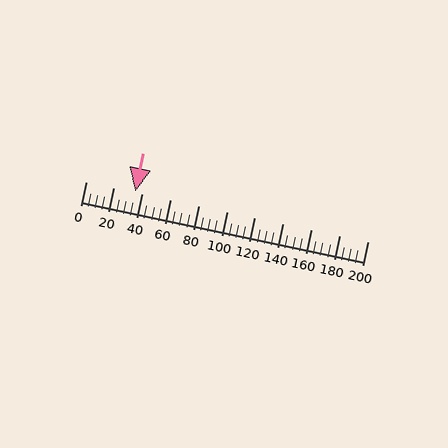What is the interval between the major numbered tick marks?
The major tick marks are spaced 20 units apart.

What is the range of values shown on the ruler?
The ruler shows values from 0 to 200.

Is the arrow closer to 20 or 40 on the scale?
The arrow is closer to 40.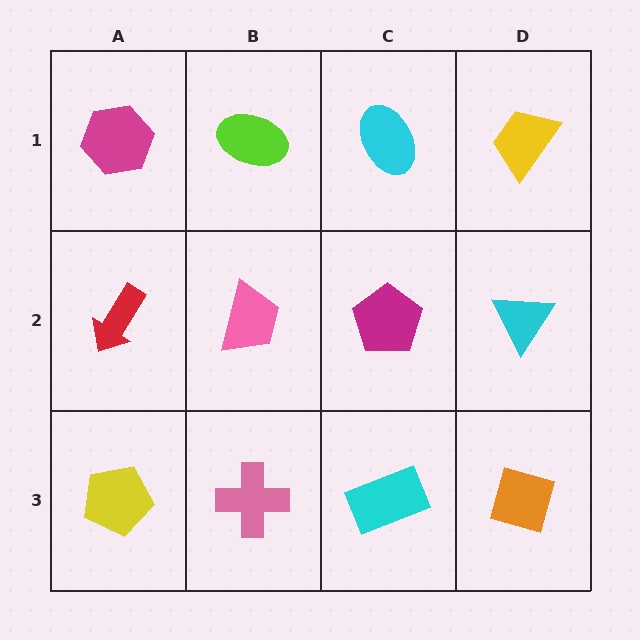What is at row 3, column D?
An orange diamond.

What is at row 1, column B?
A lime ellipse.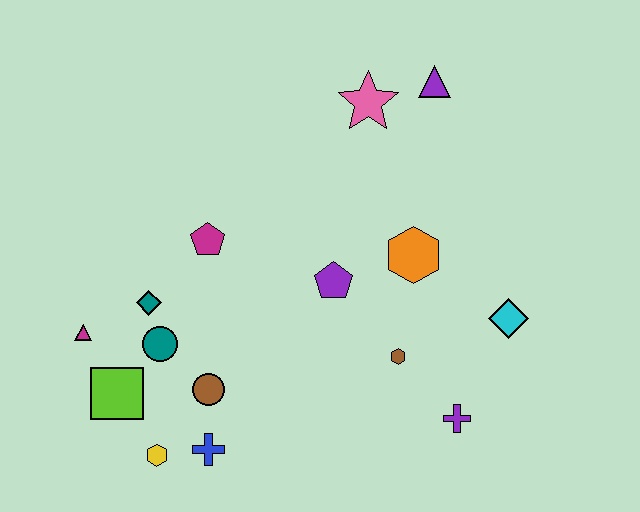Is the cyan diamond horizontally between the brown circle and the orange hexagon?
No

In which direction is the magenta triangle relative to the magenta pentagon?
The magenta triangle is to the left of the magenta pentagon.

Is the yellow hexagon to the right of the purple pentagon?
No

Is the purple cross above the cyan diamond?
No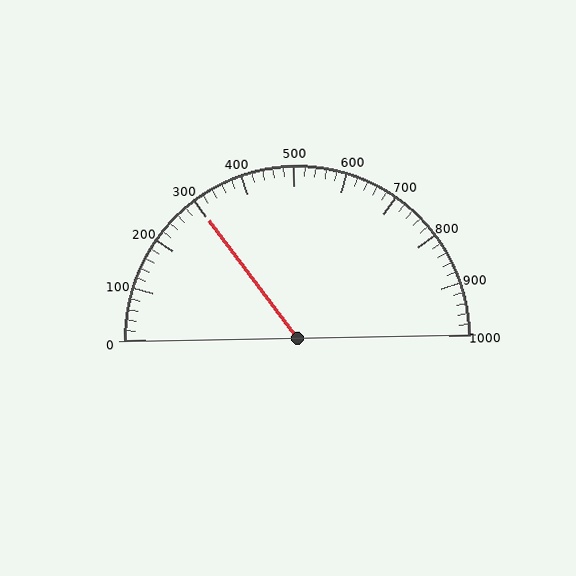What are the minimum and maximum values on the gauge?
The gauge ranges from 0 to 1000.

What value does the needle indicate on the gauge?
The needle indicates approximately 300.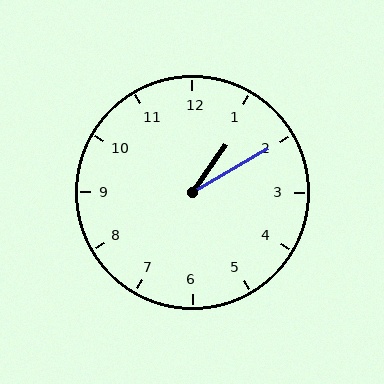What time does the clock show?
1:10.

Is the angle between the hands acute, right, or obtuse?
It is acute.